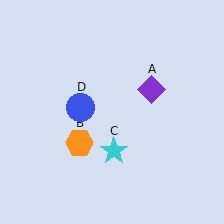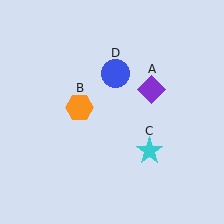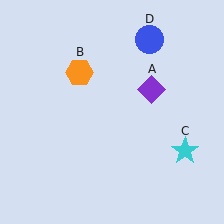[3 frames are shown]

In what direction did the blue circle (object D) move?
The blue circle (object D) moved up and to the right.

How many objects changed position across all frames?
3 objects changed position: orange hexagon (object B), cyan star (object C), blue circle (object D).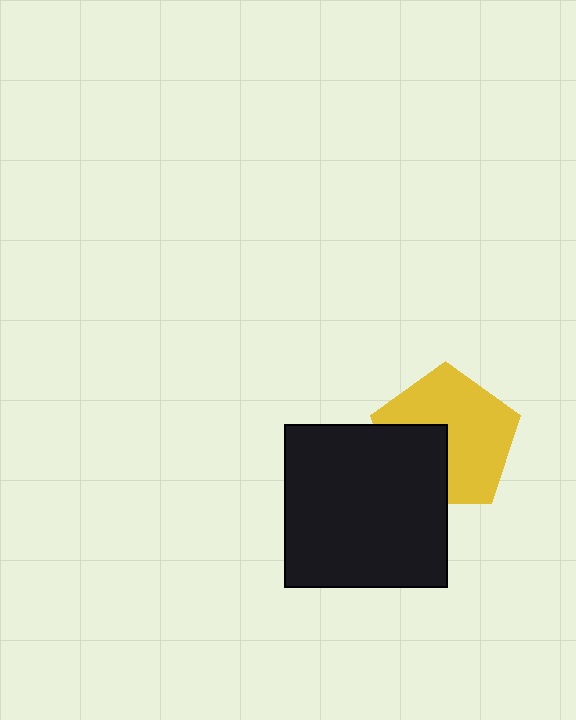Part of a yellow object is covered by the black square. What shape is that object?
It is a pentagon.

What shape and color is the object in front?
The object in front is a black square.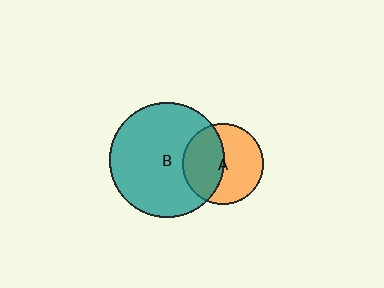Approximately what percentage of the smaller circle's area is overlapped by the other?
Approximately 45%.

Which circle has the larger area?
Circle B (teal).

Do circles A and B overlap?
Yes.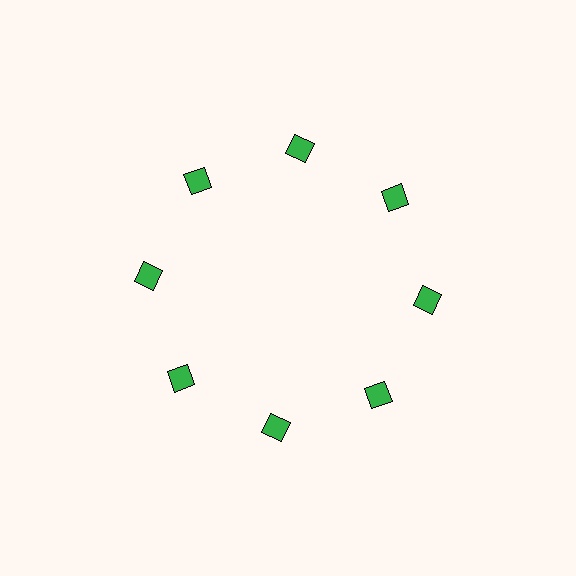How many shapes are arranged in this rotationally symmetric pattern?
There are 8 shapes, arranged in 8 groups of 1.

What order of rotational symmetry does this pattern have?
This pattern has 8-fold rotational symmetry.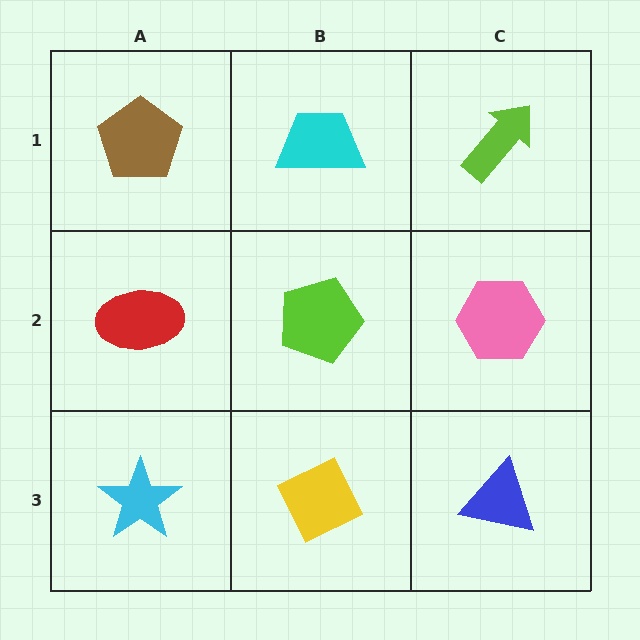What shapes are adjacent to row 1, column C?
A pink hexagon (row 2, column C), a cyan trapezoid (row 1, column B).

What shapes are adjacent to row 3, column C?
A pink hexagon (row 2, column C), a yellow diamond (row 3, column B).